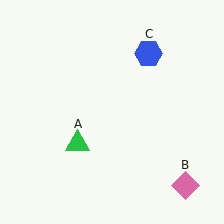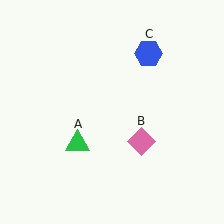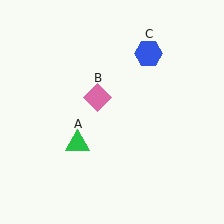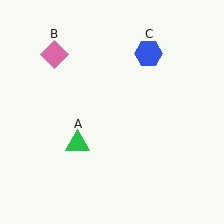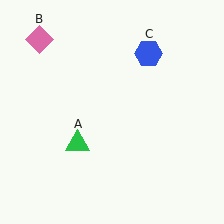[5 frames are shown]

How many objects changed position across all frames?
1 object changed position: pink diamond (object B).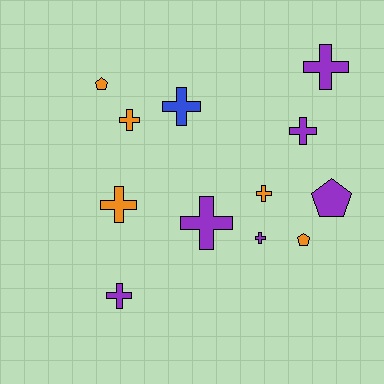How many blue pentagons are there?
There are no blue pentagons.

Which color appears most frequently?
Purple, with 6 objects.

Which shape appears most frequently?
Cross, with 9 objects.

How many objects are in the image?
There are 12 objects.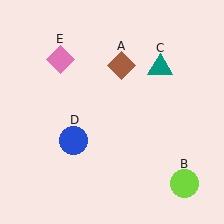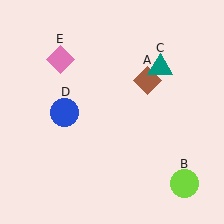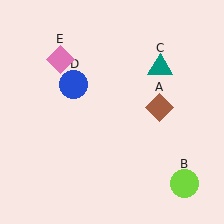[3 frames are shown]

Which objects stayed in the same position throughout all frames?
Lime circle (object B) and teal triangle (object C) and pink diamond (object E) remained stationary.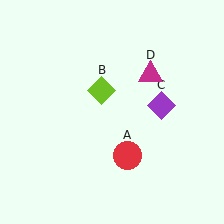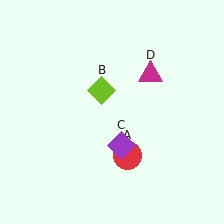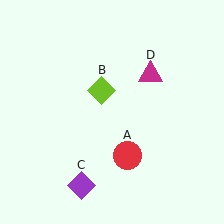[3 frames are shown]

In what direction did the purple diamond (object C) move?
The purple diamond (object C) moved down and to the left.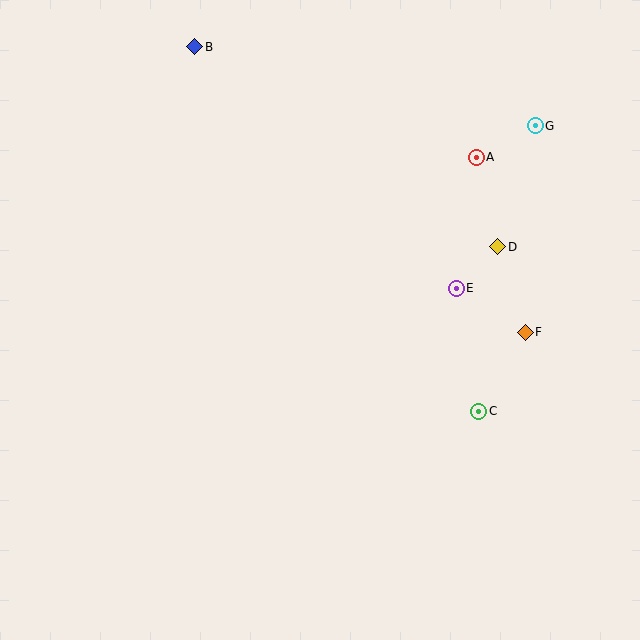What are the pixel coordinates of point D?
Point D is at (498, 247).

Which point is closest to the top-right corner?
Point G is closest to the top-right corner.